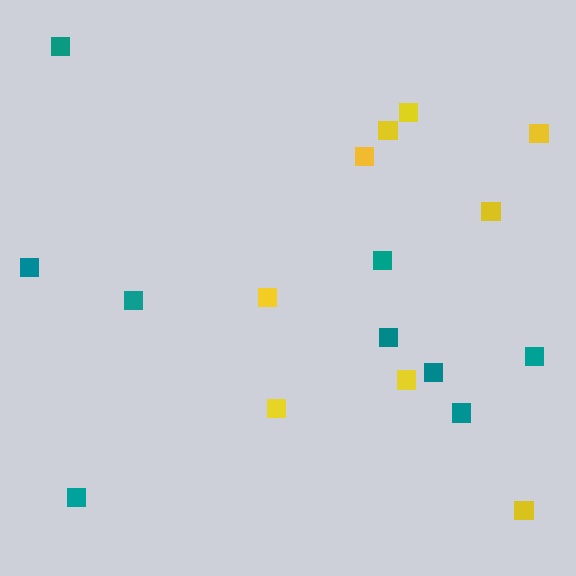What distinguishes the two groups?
There are 2 groups: one group of yellow squares (9) and one group of teal squares (9).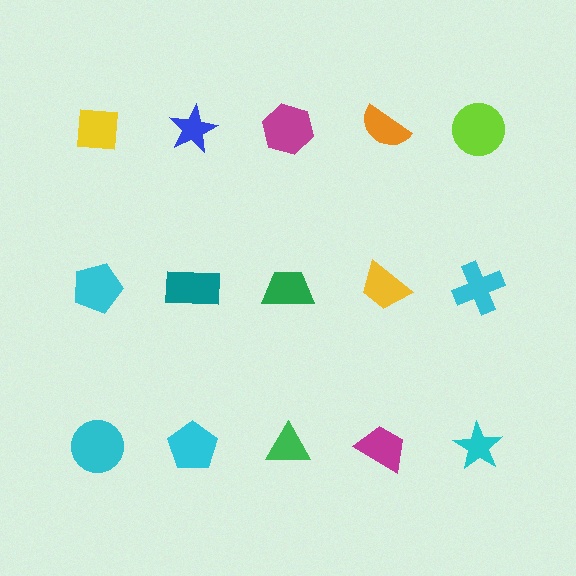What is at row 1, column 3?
A magenta hexagon.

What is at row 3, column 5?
A cyan star.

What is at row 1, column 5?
A lime circle.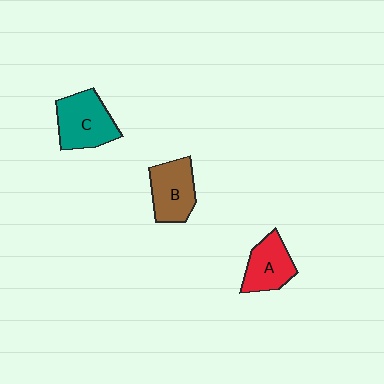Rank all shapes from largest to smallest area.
From largest to smallest: C (teal), B (brown), A (red).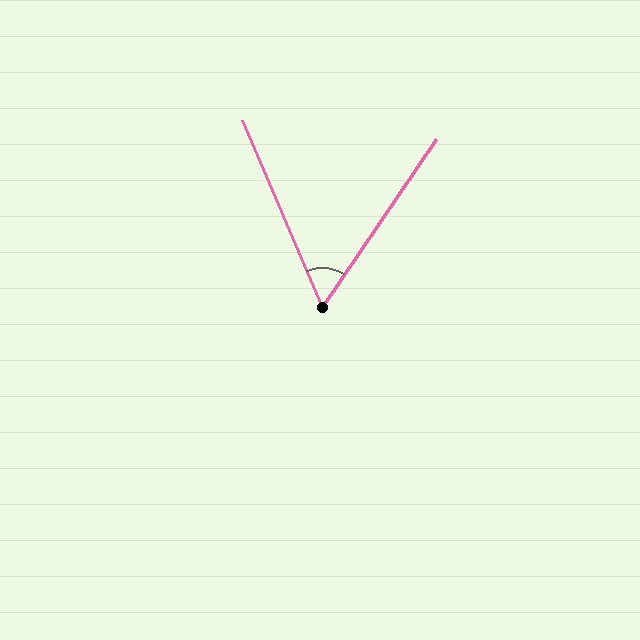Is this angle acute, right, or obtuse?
It is acute.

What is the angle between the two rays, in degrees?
Approximately 57 degrees.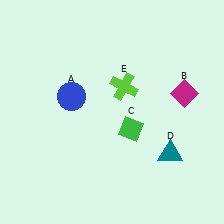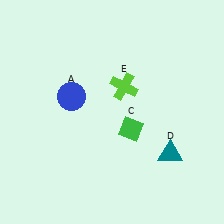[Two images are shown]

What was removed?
The magenta diamond (B) was removed in Image 2.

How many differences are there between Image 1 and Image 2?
There is 1 difference between the two images.